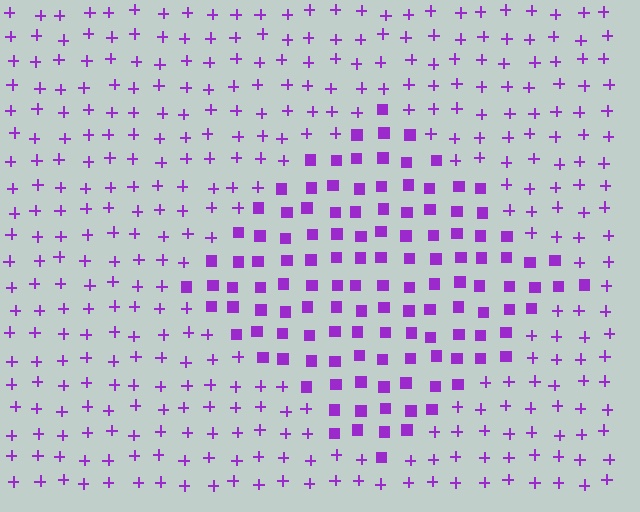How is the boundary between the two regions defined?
The boundary is defined by a change in element shape: squares inside vs. plus signs outside. All elements share the same color and spacing.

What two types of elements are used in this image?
The image uses squares inside the diamond region and plus signs outside it.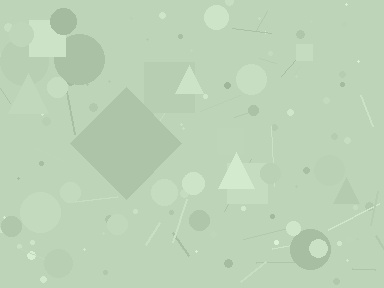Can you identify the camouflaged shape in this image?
The camouflaged shape is a diamond.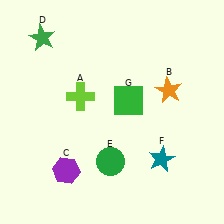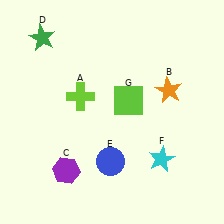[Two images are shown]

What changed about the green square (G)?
In Image 1, G is green. In Image 2, it changed to lime.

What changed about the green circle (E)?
In Image 1, E is green. In Image 2, it changed to blue.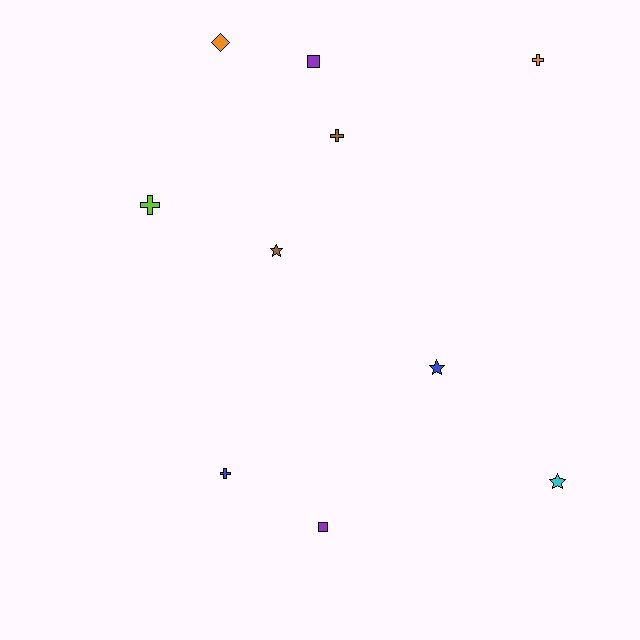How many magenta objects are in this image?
There are no magenta objects.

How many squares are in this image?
There are 2 squares.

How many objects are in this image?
There are 10 objects.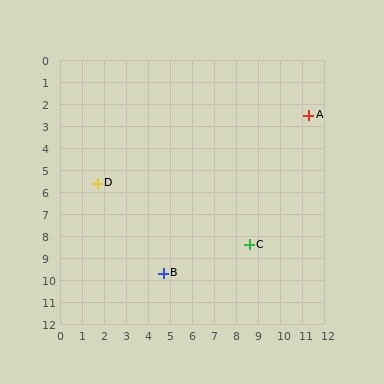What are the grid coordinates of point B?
Point B is at approximately (4.7, 9.7).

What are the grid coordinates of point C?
Point C is at approximately (8.6, 8.4).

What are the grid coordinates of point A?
Point A is at approximately (11.3, 2.5).